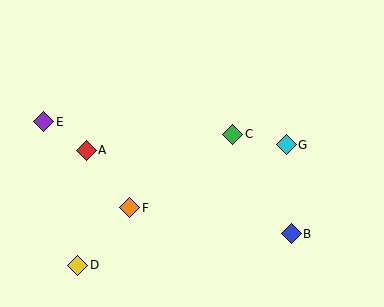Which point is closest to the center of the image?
Point C at (233, 134) is closest to the center.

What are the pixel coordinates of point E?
Point E is at (44, 122).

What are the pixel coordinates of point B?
Point B is at (291, 234).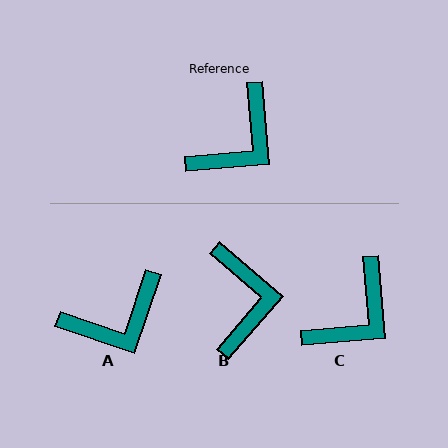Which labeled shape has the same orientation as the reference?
C.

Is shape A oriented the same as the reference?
No, it is off by about 24 degrees.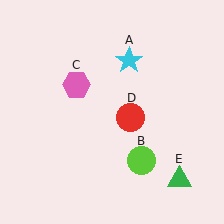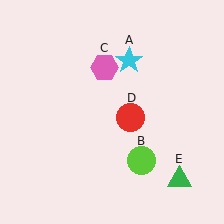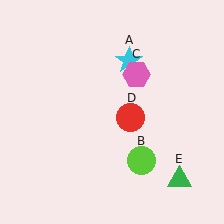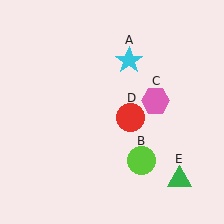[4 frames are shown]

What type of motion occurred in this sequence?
The pink hexagon (object C) rotated clockwise around the center of the scene.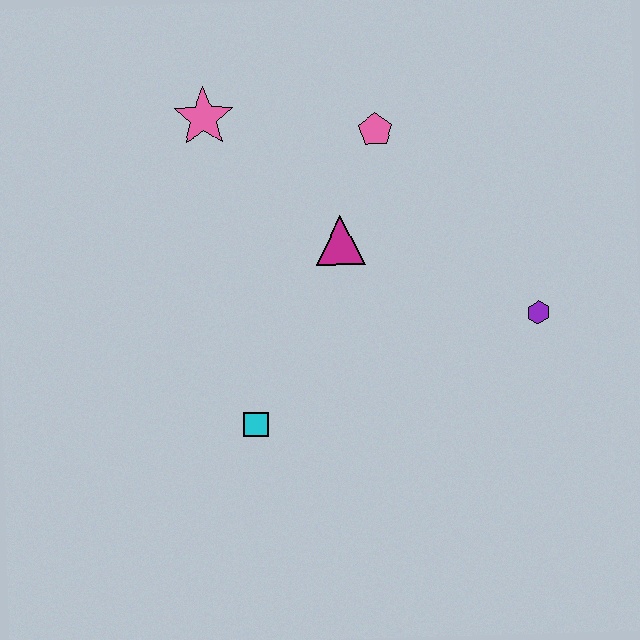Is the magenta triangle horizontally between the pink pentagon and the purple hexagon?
No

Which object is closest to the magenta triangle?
The pink pentagon is closest to the magenta triangle.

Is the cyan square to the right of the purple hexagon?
No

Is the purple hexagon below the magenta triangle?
Yes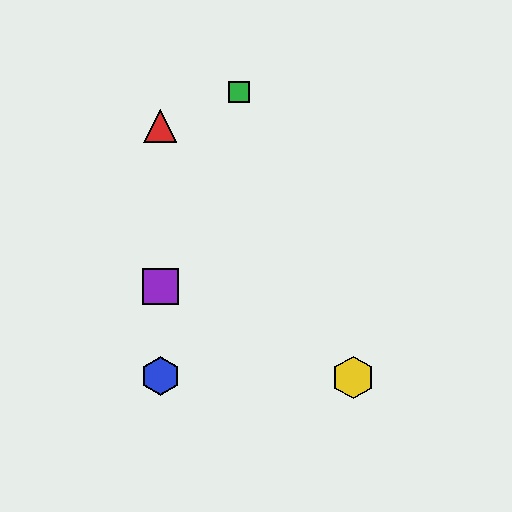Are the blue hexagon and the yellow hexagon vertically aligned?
No, the blue hexagon is at x≈160 and the yellow hexagon is at x≈353.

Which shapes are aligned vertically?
The red triangle, the blue hexagon, the purple square are aligned vertically.